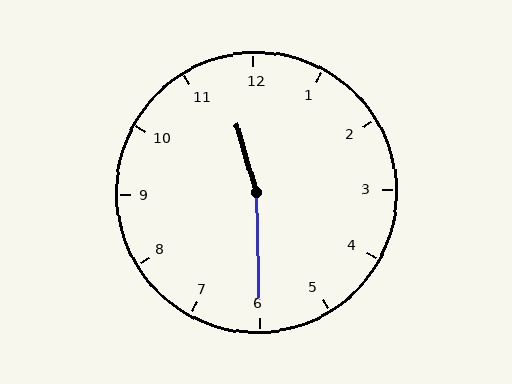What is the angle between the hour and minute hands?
Approximately 165 degrees.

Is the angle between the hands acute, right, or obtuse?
It is obtuse.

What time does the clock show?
11:30.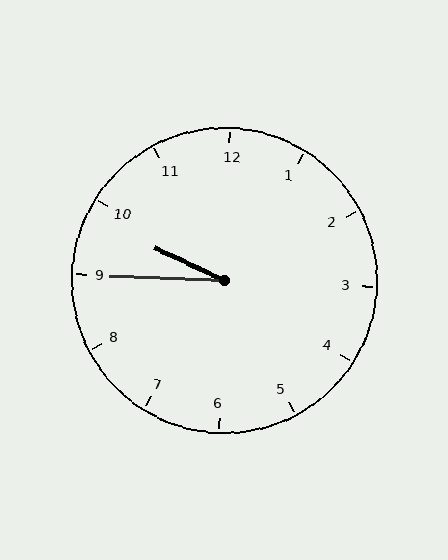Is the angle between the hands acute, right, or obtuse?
It is acute.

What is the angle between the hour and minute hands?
Approximately 22 degrees.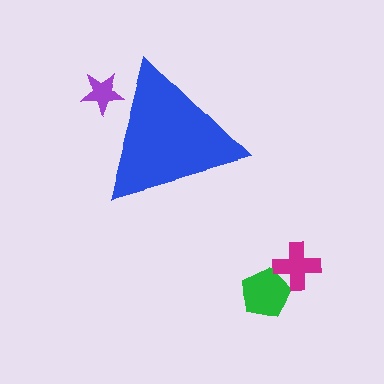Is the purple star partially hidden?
Yes, the purple star is partially hidden behind the blue triangle.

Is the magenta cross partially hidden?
No, the magenta cross is fully visible.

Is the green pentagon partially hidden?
No, the green pentagon is fully visible.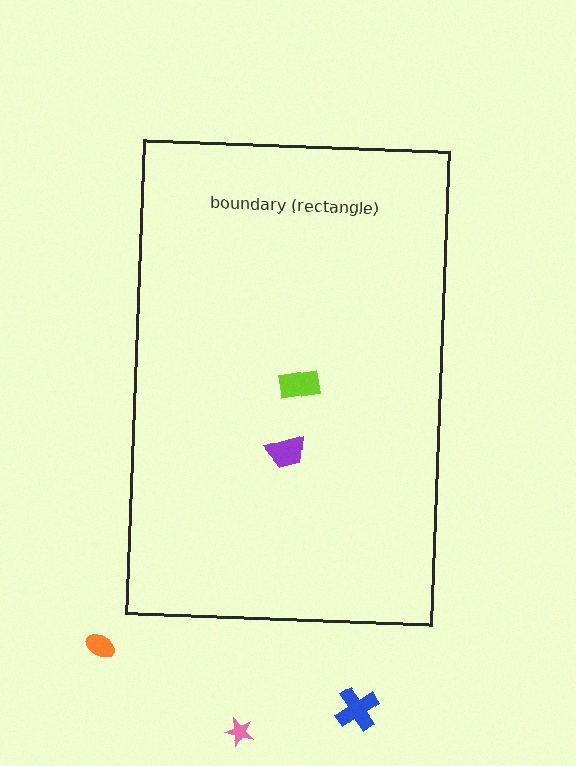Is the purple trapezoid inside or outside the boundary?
Inside.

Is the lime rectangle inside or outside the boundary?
Inside.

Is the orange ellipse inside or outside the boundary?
Outside.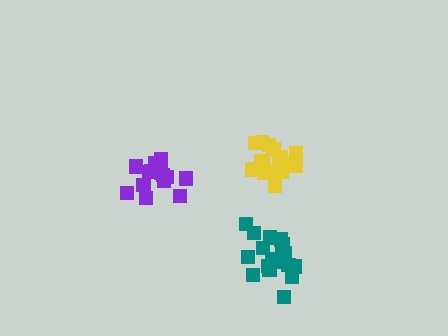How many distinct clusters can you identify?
There are 3 distinct clusters.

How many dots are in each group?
Group 1: 16 dots, Group 2: 18 dots, Group 3: 15 dots (49 total).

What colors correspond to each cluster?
The clusters are colored: yellow, teal, purple.